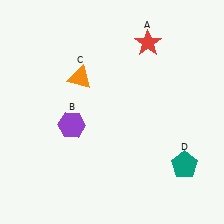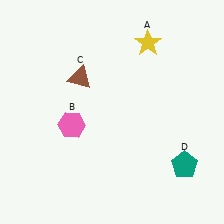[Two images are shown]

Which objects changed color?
A changed from red to yellow. B changed from purple to pink. C changed from orange to brown.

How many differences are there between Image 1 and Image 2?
There are 3 differences between the two images.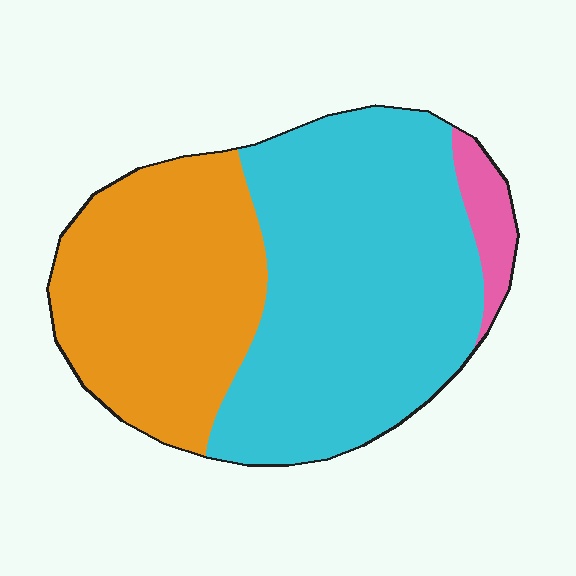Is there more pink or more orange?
Orange.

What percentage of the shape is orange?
Orange takes up between a quarter and a half of the shape.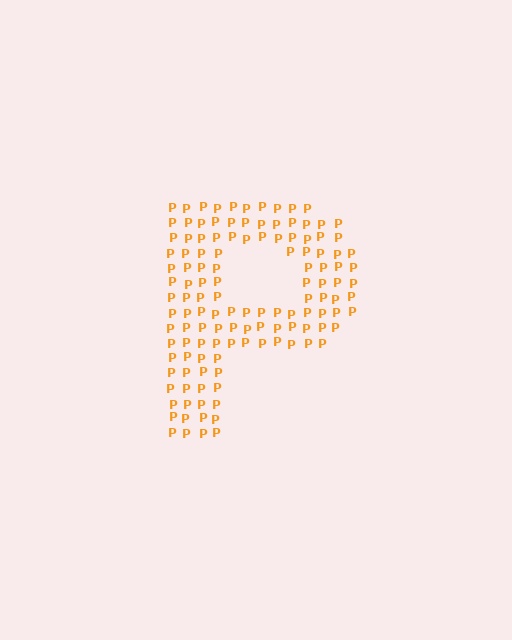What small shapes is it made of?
It is made of small letter P's.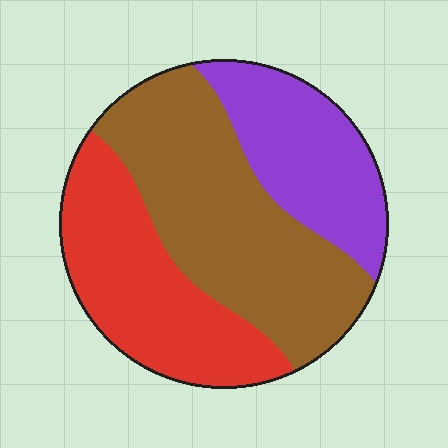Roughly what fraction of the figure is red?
Red covers around 30% of the figure.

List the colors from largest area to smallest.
From largest to smallest: brown, red, purple.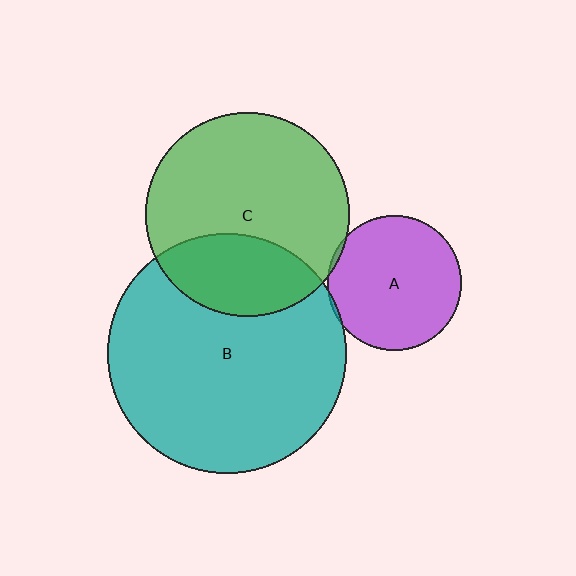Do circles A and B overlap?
Yes.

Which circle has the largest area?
Circle B (teal).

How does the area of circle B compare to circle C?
Approximately 1.4 times.